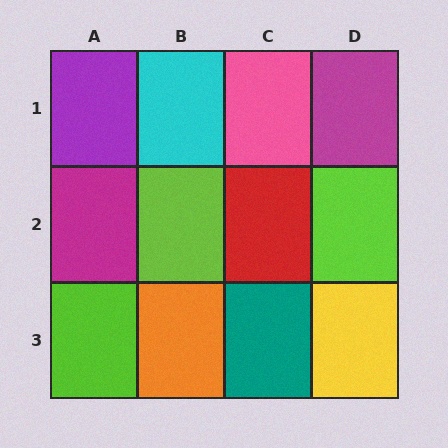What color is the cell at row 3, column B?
Orange.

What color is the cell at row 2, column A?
Magenta.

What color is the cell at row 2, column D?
Lime.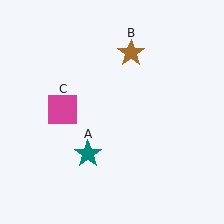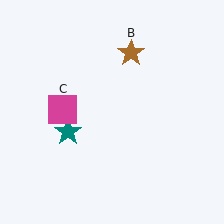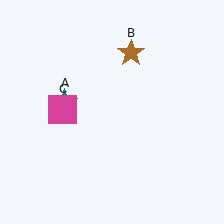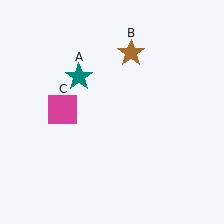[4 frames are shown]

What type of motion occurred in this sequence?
The teal star (object A) rotated clockwise around the center of the scene.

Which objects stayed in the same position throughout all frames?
Brown star (object B) and magenta square (object C) remained stationary.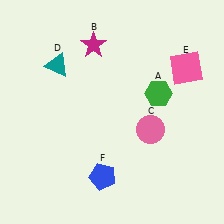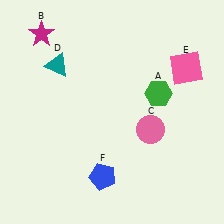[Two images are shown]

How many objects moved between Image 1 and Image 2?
1 object moved between the two images.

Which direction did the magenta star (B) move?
The magenta star (B) moved left.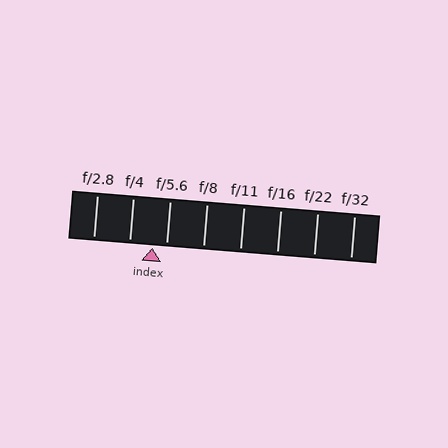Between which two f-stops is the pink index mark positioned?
The index mark is between f/4 and f/5.6.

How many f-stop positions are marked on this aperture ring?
There are 8 f-stop positions marked.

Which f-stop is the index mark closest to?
The index mark is closest to f/5.6.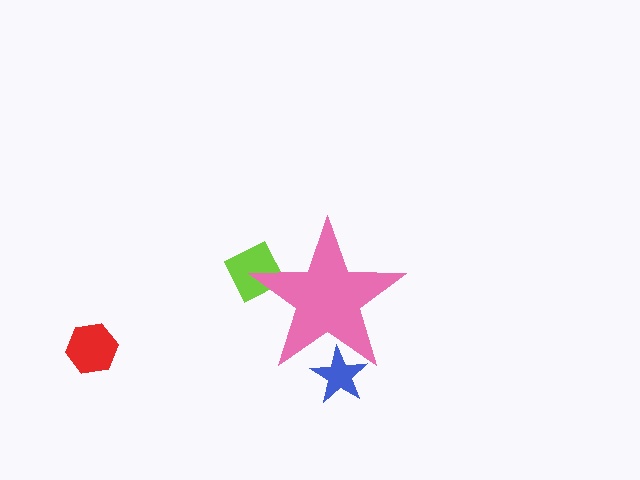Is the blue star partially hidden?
Yes, the blue star is partially hidden behind the pink star.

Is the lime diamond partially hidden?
Yes, the lime diamond is partially hidden behind the pink star.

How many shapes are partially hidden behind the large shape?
2 shapes are partially hidden.